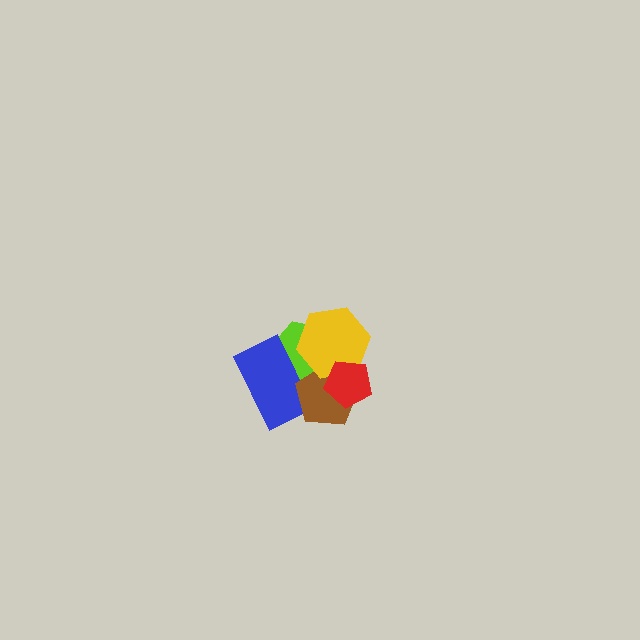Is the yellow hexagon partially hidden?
Yes, it is partially covered by another shape.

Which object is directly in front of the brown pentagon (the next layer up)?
The yellow hexagon is directly in front of the brown pentagon.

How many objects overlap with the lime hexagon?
4 objects overlap with the lime hexagon.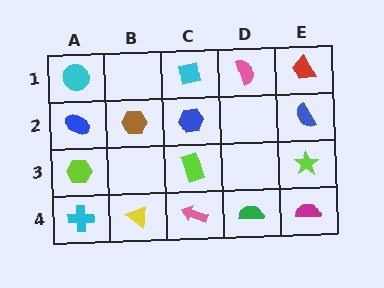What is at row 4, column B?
A yellow triangle.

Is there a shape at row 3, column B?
No, that cell is empty.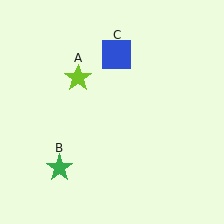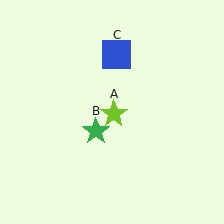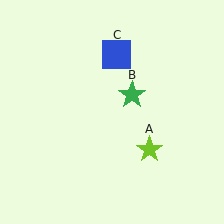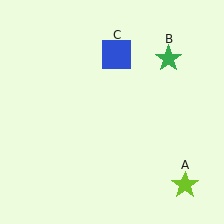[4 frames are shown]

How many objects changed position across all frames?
2 objects changed position: lime star (object A), green star (object B).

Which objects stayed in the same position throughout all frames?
Blue square (object C) remained stationary.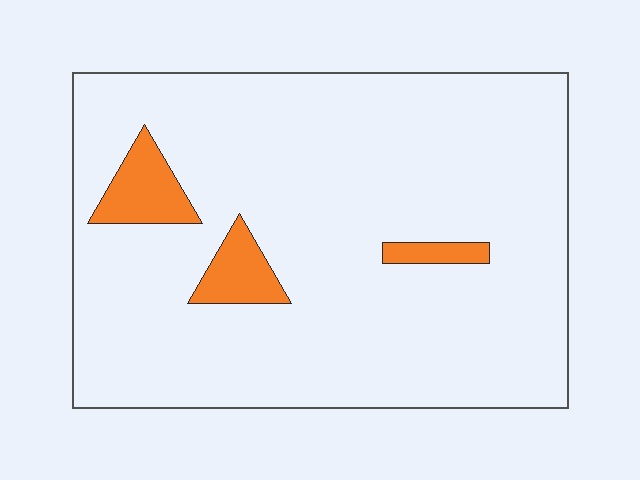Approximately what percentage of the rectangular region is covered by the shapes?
Approximately 10%.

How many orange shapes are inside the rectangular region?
3.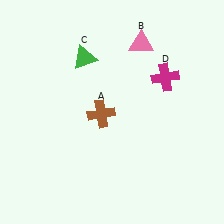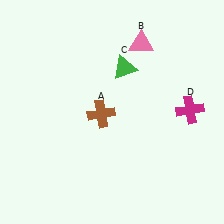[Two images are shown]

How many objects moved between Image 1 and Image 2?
2 objects moved between the two images.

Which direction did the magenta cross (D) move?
The magenta cross (D) moved down.